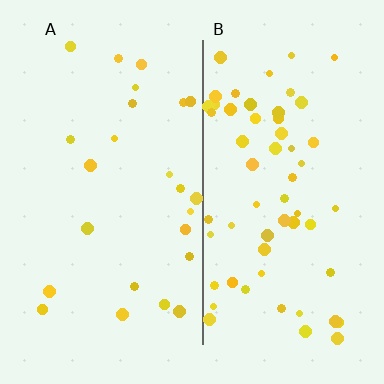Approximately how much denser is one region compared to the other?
Approximately 2.5× — region B over region A.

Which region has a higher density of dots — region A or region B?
B (the right).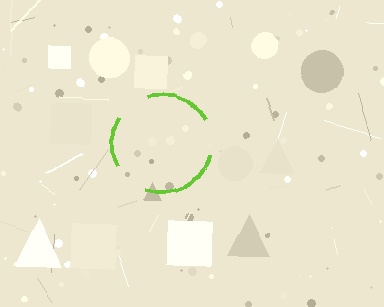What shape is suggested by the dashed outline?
The dashed outline suggests a circle.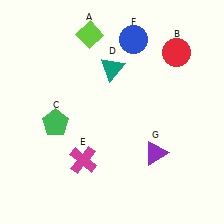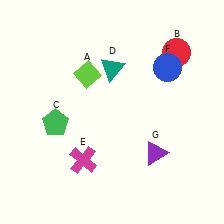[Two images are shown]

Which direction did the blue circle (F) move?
The blue circle (F) moved right.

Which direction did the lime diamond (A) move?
The lime diamond (A) moved down.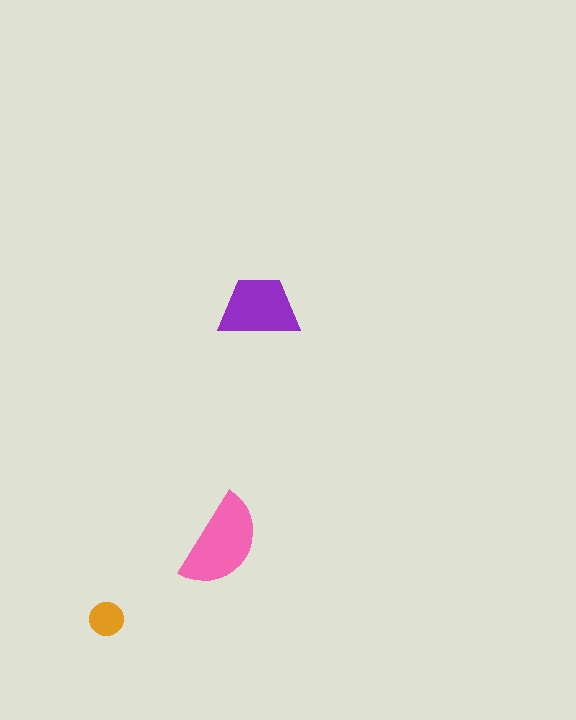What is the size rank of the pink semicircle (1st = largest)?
1st.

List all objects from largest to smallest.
The pink semicircle, the purple trapezoid, the orange circle.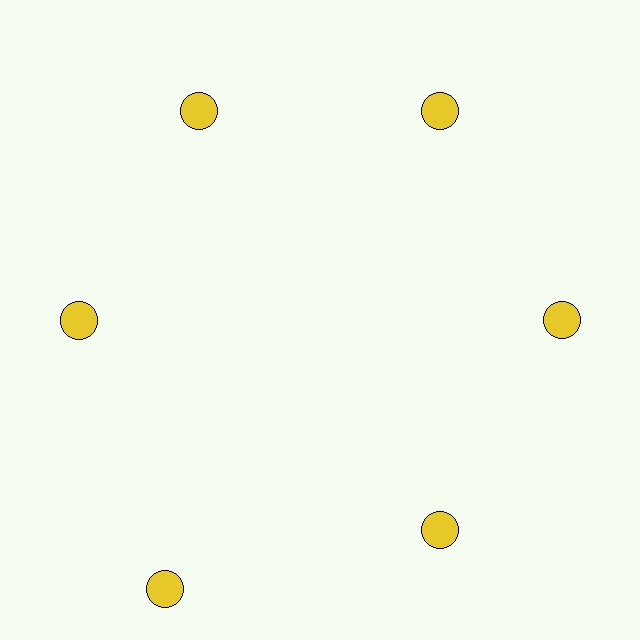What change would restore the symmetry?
The symmetry would be restored by moving it inward, back onto the ring so that all 6 circles sit at equal angles and equal distance from the center.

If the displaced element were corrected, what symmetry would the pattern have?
It would have 6-fold rotational symmetry — the pattern would map onto itself every 60 degrees.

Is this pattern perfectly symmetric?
No. The 6 yellow circles are arranged in a ring, but one element near the 7 o'clock position is pushed outward from the center, breaking the 6-fold rotational symmetry.